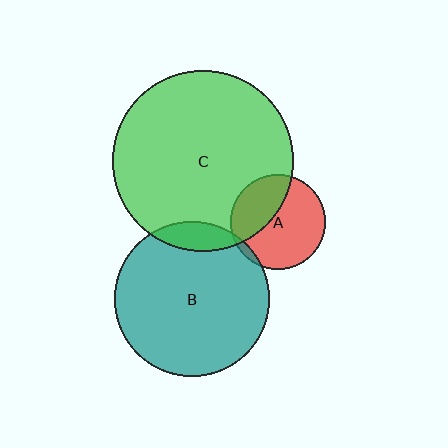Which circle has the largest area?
Circle C (green).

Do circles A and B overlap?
Yes.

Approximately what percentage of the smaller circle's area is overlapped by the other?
Approximately 5%.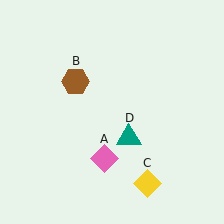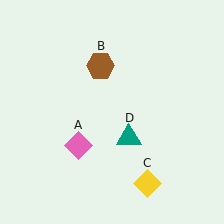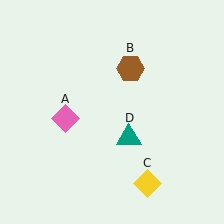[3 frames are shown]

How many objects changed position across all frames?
2 objects changed position: pink diamond (object A), brown hexagon (object B).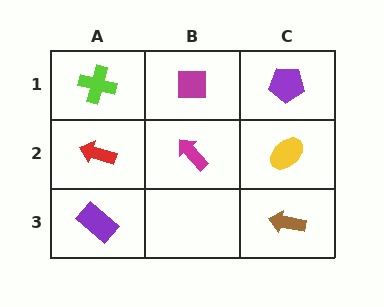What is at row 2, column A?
A red arrow.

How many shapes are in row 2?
3 shapes.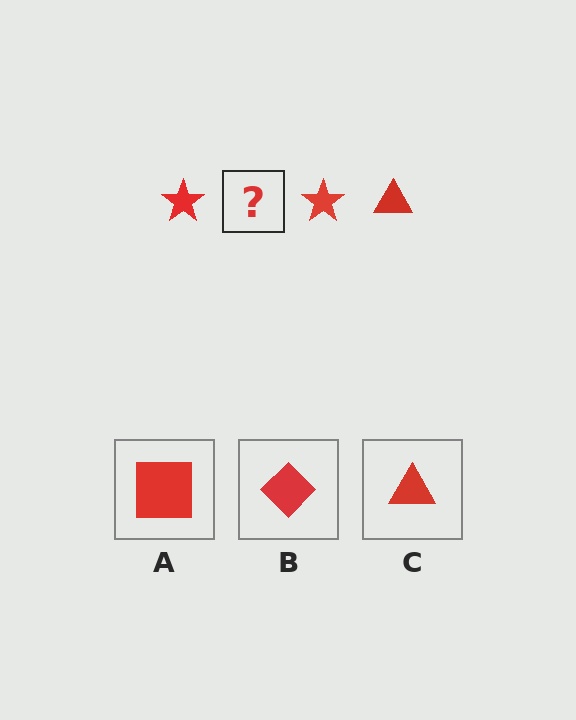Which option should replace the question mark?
Option C.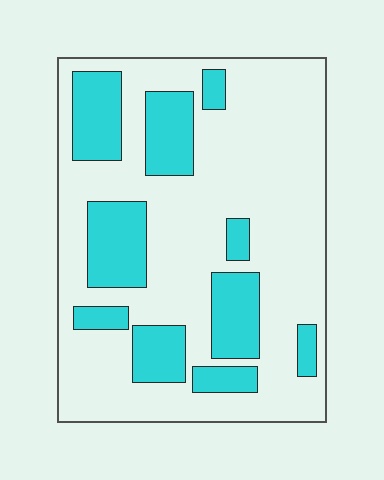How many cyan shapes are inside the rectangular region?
10.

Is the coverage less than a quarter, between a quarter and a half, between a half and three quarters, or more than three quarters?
Between a quarter and a half.